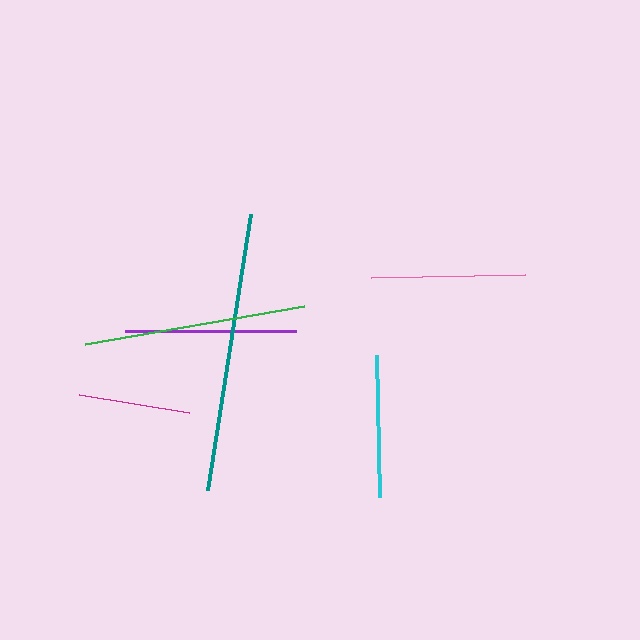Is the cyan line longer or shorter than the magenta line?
The cyan line is longer than the magenta line.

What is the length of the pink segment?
The pink segment is approximately 154 pixels long.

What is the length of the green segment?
The green segment is approximately 222 pixels long.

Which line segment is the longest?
The teal line is the longest at approximately 279 pixels.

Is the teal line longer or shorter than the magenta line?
The teal line is longer than the magenta line.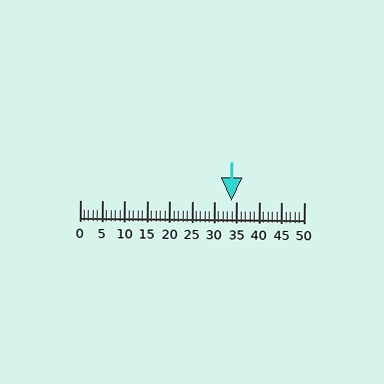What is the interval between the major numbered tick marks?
The major tick marks are spaced 5 units apart.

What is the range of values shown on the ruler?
The ruler shows values from 0 to 50.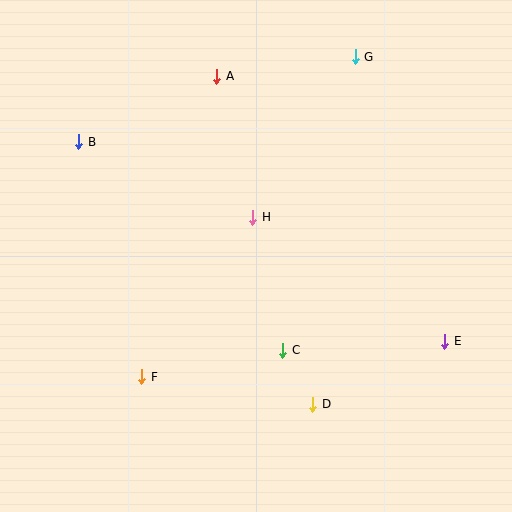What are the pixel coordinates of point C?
Point C is at (283, 350).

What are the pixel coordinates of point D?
Point D is at (313, 404).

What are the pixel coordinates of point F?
Point F is at (142, 377).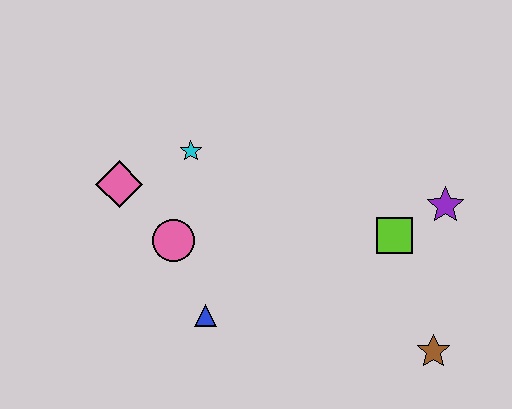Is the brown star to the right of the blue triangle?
Yes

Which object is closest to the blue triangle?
The pink circle is closest to the blue triangle.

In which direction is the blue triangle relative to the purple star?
The blue triangle is to the left of the purple star.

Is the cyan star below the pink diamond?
No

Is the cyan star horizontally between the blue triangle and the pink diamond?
Yes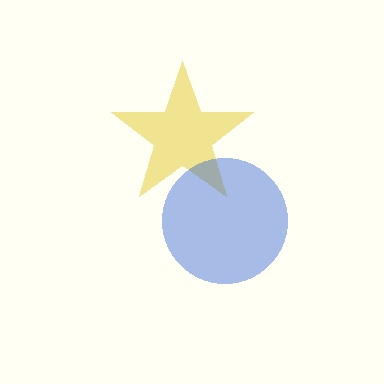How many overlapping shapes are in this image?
There are 2 overlapping shapes in the image.